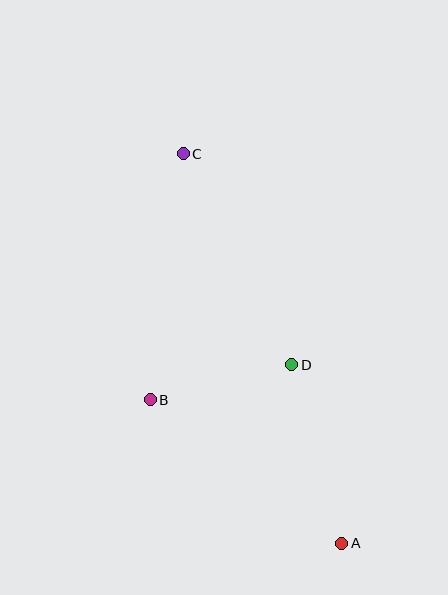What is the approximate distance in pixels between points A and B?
The distance between A and B is approximately 239 pixels.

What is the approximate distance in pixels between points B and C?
The distance between B and C is approximately 248 pixels.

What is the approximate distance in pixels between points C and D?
The distance between C and D is approximately 237 pixels.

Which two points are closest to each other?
Points B and D are closest to each other.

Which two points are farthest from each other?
Points A and C are farthest from each other.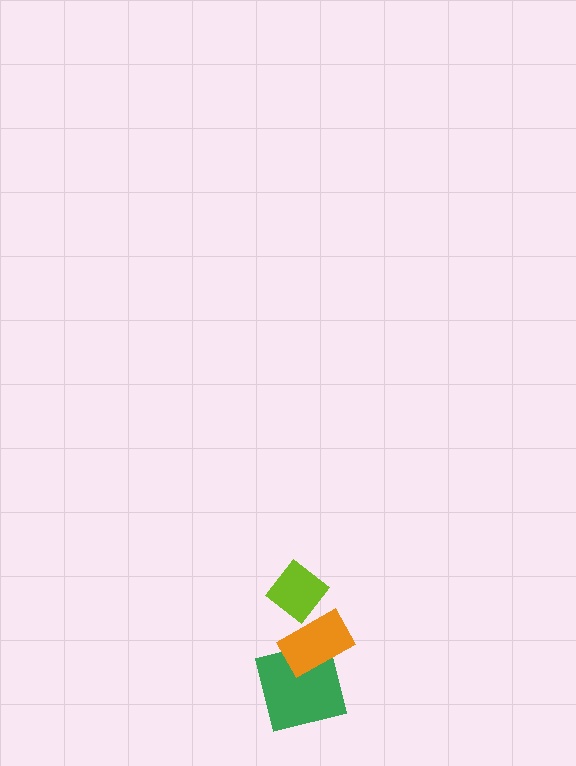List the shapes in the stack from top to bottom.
From top to bottom: the lime diamond, the orange rectangle, the green square.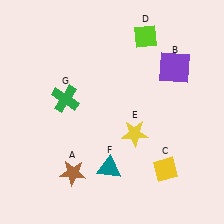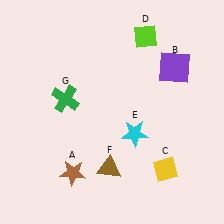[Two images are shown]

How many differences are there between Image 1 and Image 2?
There are 2 differences between the two images.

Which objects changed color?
E changed from yellow to cyan. F changed from teal to brown.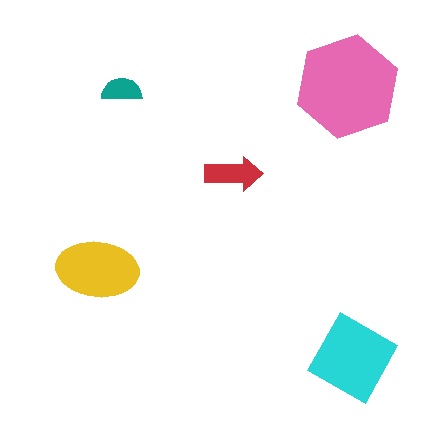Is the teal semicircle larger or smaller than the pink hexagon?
Smaller.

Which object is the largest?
The pink hexagon.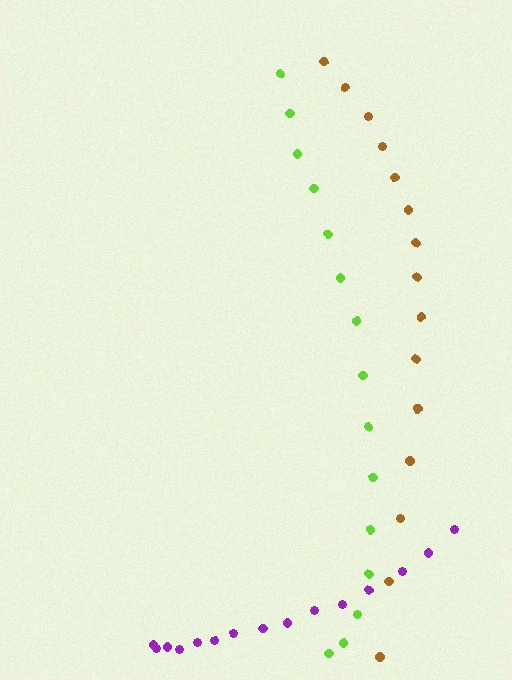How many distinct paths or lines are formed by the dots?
There are 3 distinct paths.